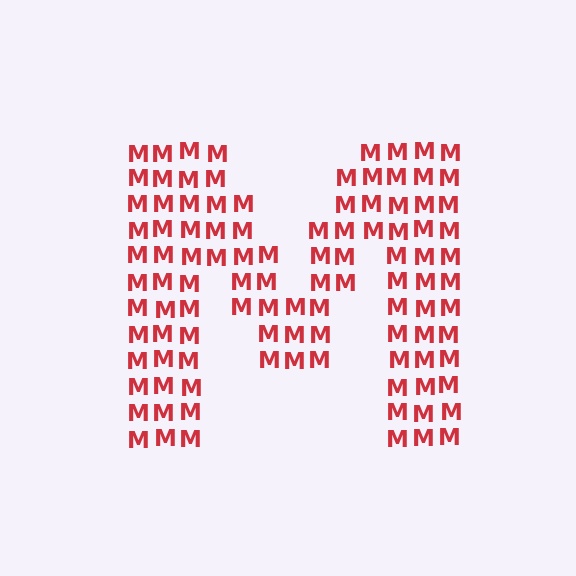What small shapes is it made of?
It is made of small letter M's.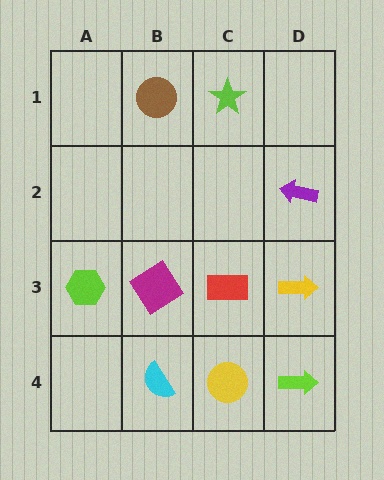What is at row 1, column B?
A brown circle.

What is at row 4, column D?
A lime arrow.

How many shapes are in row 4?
3 shapes.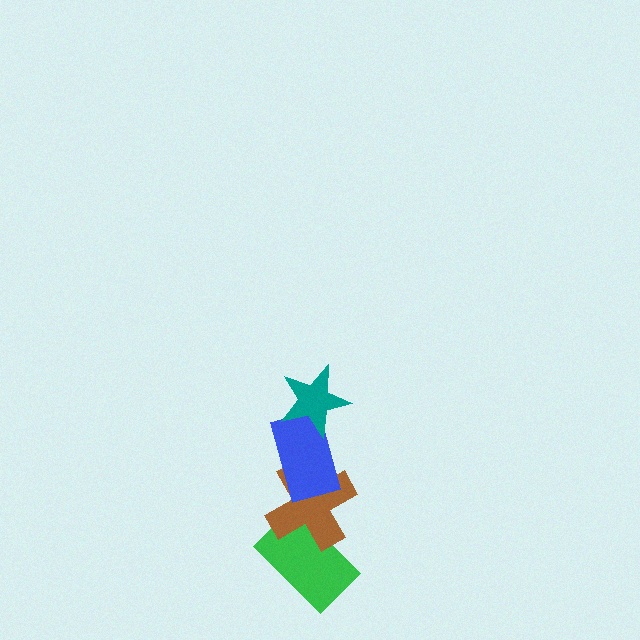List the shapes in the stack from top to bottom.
From top to bottom: the teal star, the blue rectangle, the brown cross, the green rectangle.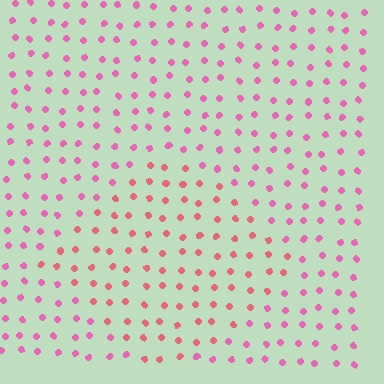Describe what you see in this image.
The image is filled with small pink elements in a uniform arrangement. A diamond-shaped region is visible where the elements are tinted to a slightly different hue, forming a subtle color boundary.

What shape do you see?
I see a diamond.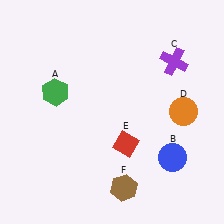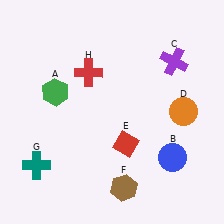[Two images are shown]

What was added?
A teal cross (G), a red cross (H) were added in Image 2.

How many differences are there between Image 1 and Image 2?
There are 2 differences between the two images.